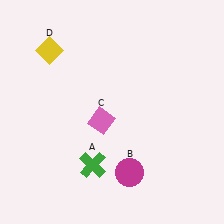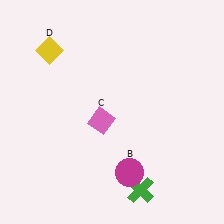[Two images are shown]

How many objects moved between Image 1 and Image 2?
1 object moved between the two images.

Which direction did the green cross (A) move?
The green cross (A) moved right.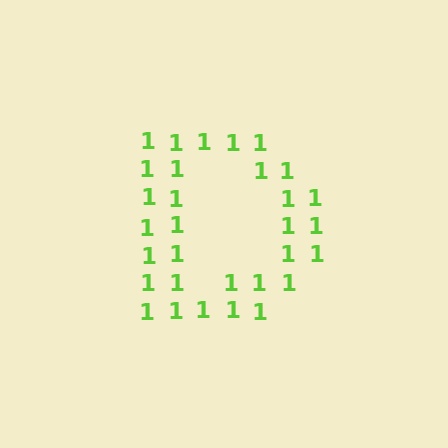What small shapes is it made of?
It is made of small digit 1's.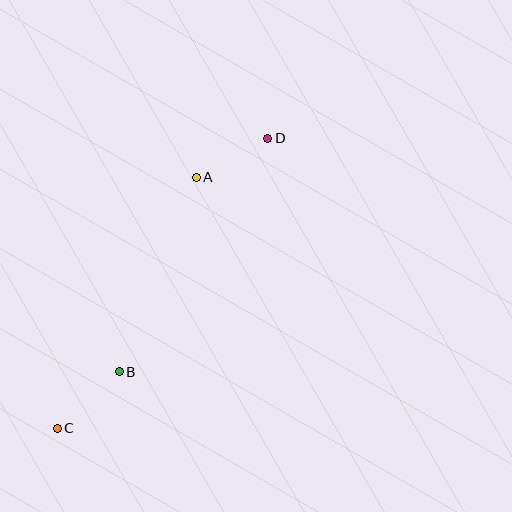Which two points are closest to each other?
Points A and D are closest to each other.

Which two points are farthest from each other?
Points C and D are farthest from each other.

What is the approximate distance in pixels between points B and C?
The distance between B and C is approximately 84 pixels.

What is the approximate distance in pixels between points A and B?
The distance between A and B is approximately 209 pixels.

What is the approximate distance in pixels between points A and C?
The distance between A and C is approximately 287 pixels.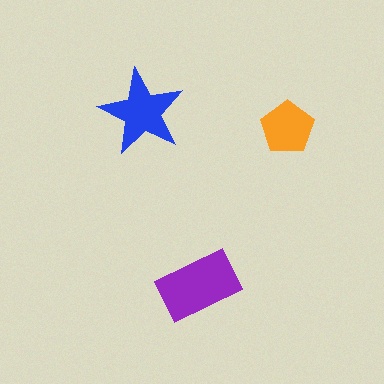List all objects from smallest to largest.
The orange pentagon, the blue star, the purple rectangle.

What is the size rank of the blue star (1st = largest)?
2nd.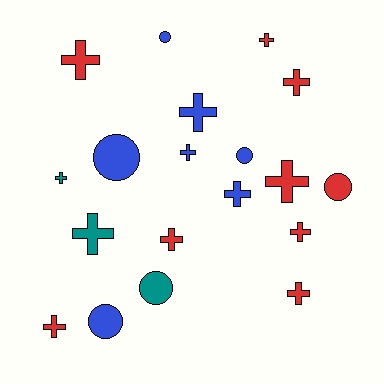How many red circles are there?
There is 1 red circle.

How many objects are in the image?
There are 19 objects.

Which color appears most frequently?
Red, with 9 objects.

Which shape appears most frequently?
Cross, with 13 objects.